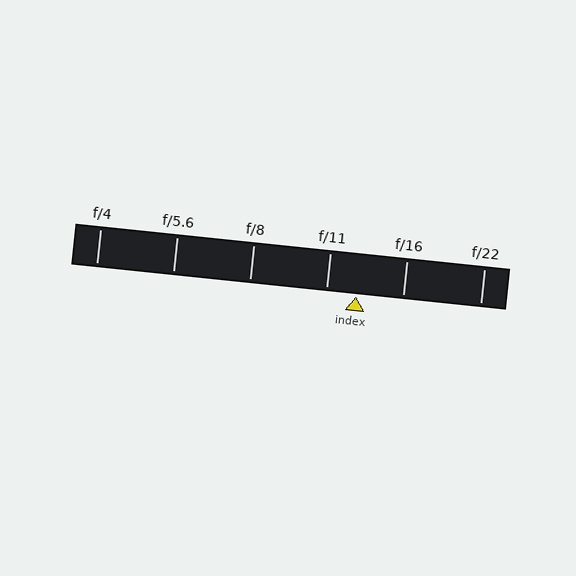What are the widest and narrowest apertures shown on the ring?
The widest aperture shown is f/4 and the narrowest is f/22.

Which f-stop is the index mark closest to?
The index mark is closest to f/11.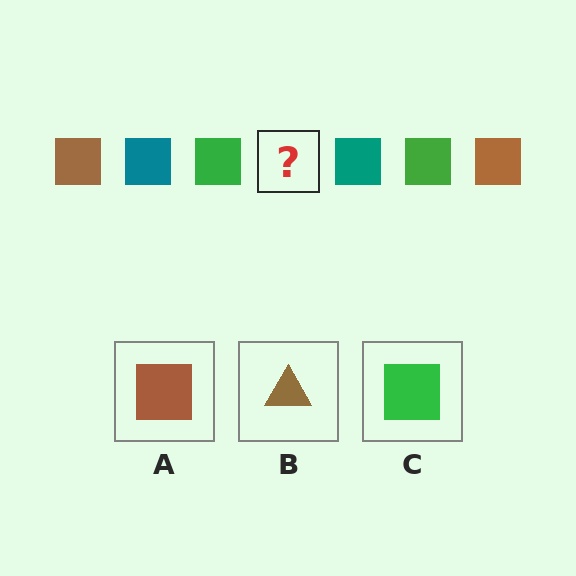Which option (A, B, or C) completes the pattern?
A.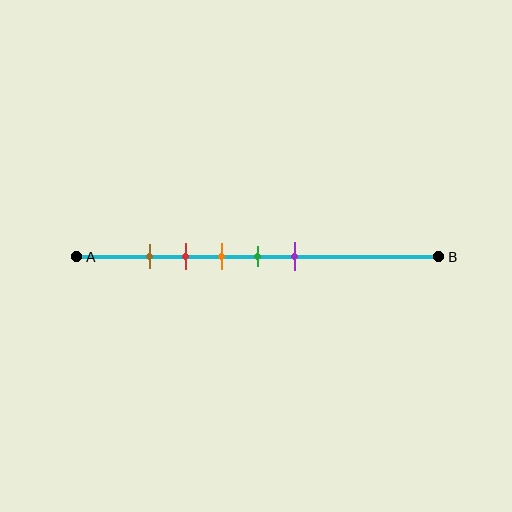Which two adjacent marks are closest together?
The brown and red marks are the closest adjacent pair.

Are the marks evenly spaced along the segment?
Yes, the marks are approximately evenly spaced.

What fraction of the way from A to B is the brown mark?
The brown mark is approximately 20% (0.2) of the way from A to B.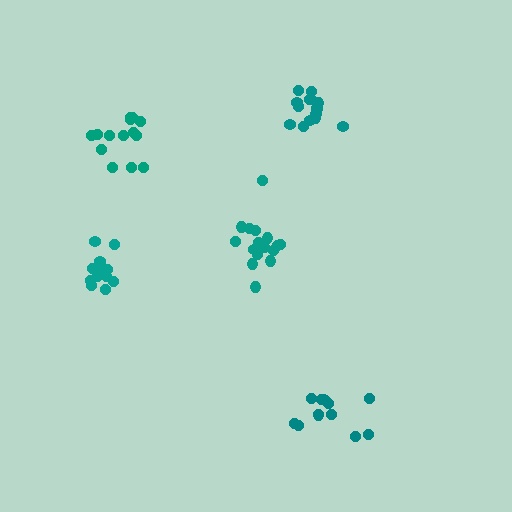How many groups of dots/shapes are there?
There are 5 groups.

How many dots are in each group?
Group 1: 14 dots, Group 2: 14 dots, Group 3: 16 dots, Group 4: 14 dots, Group 5: 12 dots (70 total).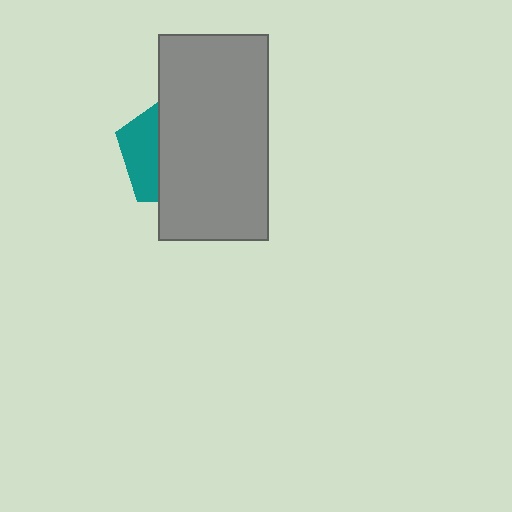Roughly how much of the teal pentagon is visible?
A small part of it is visible (roughly 31%).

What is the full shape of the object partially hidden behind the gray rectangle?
The partially hidden object is a teal pentagon.